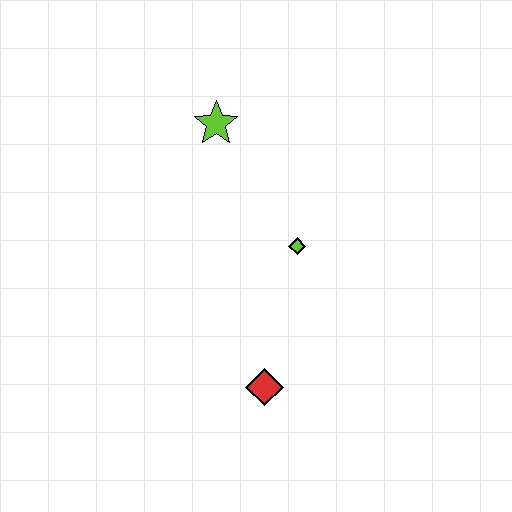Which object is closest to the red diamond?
The lime diamond is closest to the red diamond.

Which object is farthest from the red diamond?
The lime star is farthest from the red diamond.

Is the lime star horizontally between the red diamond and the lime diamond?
No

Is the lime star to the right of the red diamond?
No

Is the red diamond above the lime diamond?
No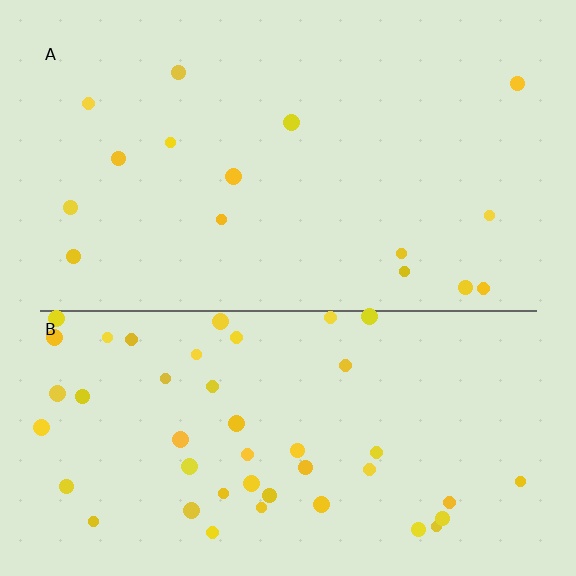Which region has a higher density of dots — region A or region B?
B (the bottom).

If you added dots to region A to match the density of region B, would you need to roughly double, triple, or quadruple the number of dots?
Approximately triple.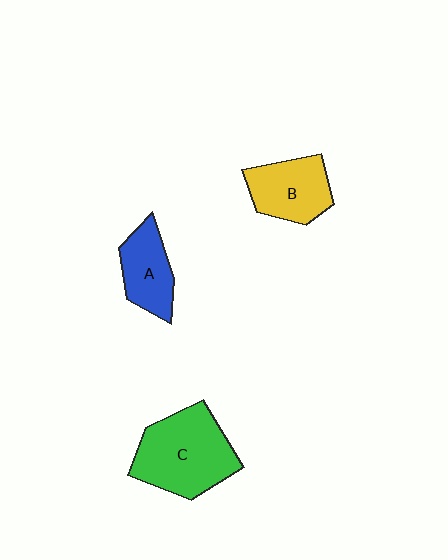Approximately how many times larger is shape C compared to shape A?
Approximately 1.7 times.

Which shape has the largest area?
Shape C (green).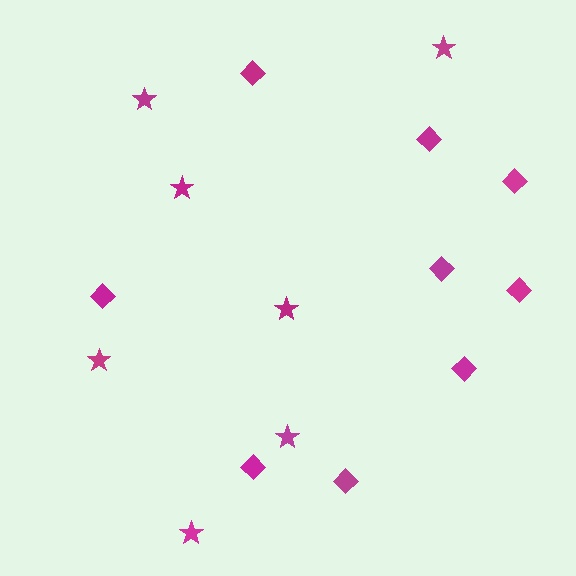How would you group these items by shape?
There are 2 groups: one group of stars (7) and one group of diamonds (9).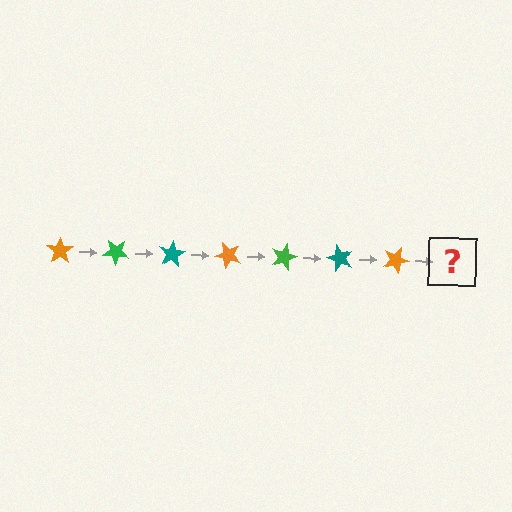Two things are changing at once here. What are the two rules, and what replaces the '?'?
The two rules are that it rotates 40 degrees each step and the color cycles through orange, green, and teal. The '?' should be a green star, rotated 280 degrees from the start.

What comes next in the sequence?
The next element should be a green star, rotated 280 degrees from the start.